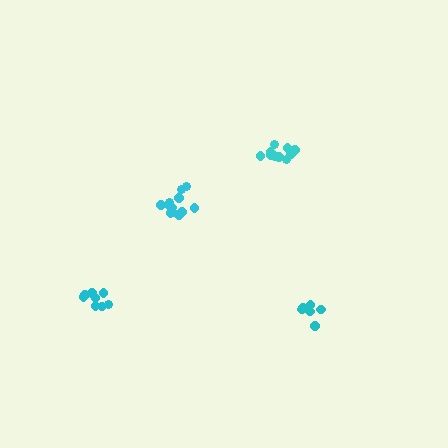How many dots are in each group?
Group 1: 12 dots, Group 2: 6 dots, Group 3: 8 dots, Group 4: 11 dots (37 total).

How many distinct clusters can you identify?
There are 4 distinct clusters.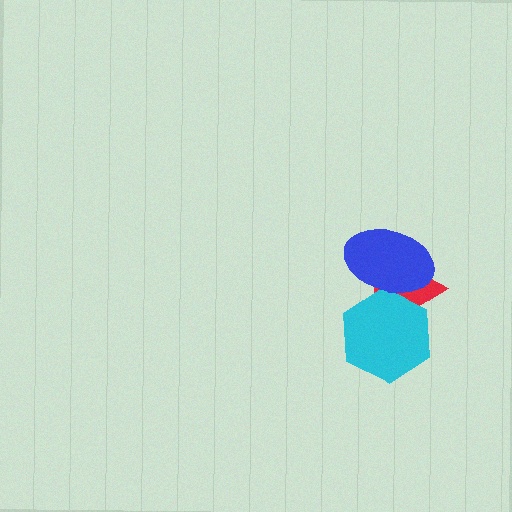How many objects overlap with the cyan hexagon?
2 objects overlap with the cyan hexagon.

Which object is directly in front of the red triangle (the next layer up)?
The cyan hexagon is directly in front of the red triangle.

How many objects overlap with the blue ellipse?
2 objects overlap with the blue ellipse.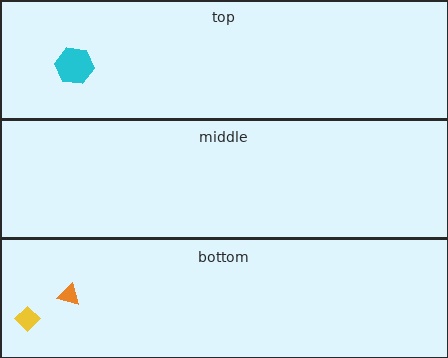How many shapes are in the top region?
1.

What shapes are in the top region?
The cyan hexagon.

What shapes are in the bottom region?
The yellow diamond, the orange triangle.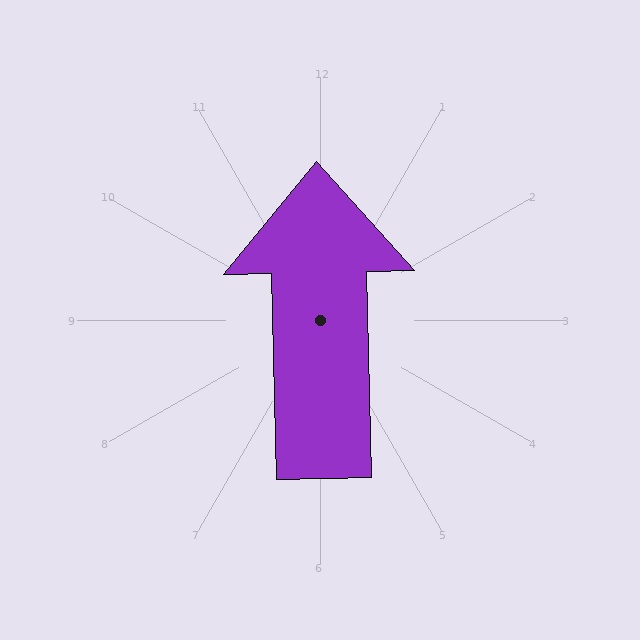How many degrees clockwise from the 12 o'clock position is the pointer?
Approximately 359 degrees.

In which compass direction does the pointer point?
North.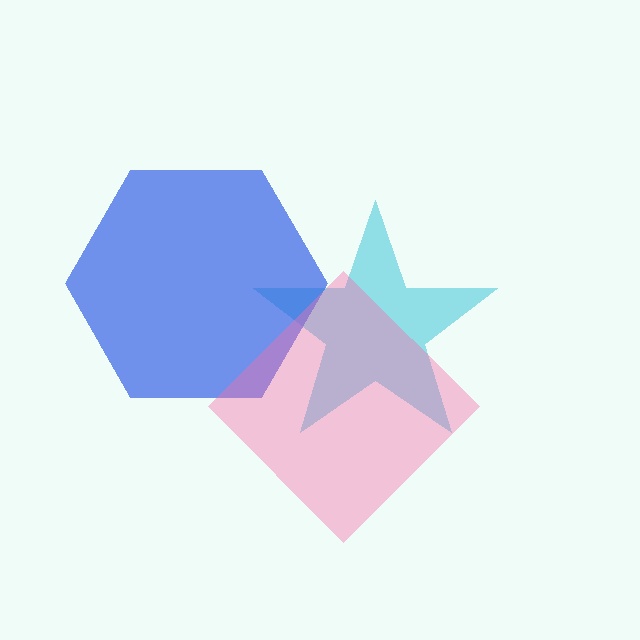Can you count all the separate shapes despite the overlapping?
Yes, there are 3 separate shapes.